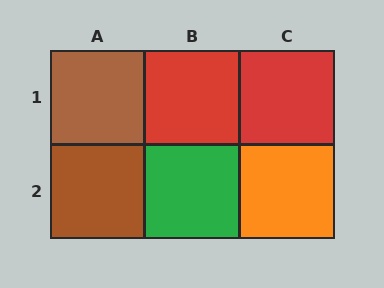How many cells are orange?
1 cell is orange.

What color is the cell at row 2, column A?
Brown.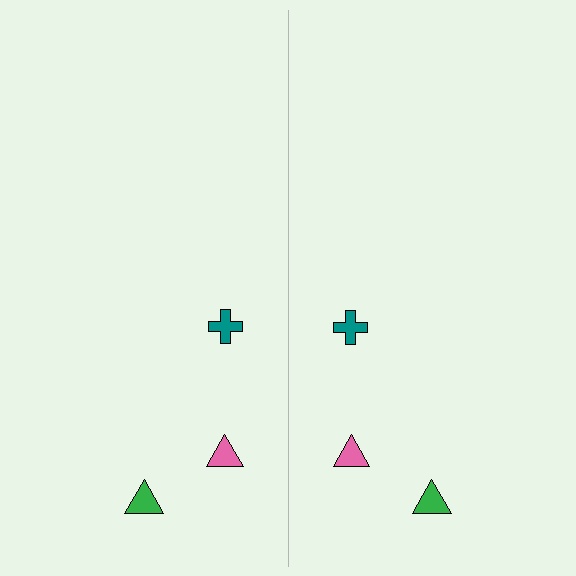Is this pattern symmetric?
Yes, this pattern has bilateral (reflection) symmetry.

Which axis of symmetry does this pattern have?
The pattern has a vertical axis of symmetry running through the center of the image.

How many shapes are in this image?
There are 6 shapes in this image.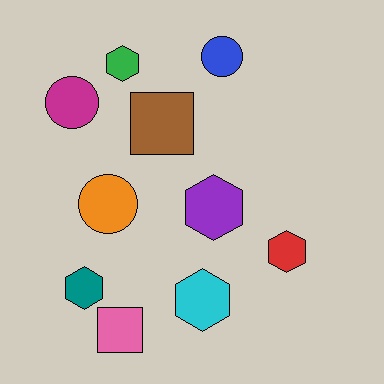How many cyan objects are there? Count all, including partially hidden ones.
There is 1 cyan object.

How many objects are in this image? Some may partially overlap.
There are 10 objects.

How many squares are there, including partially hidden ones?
There are 2 squares.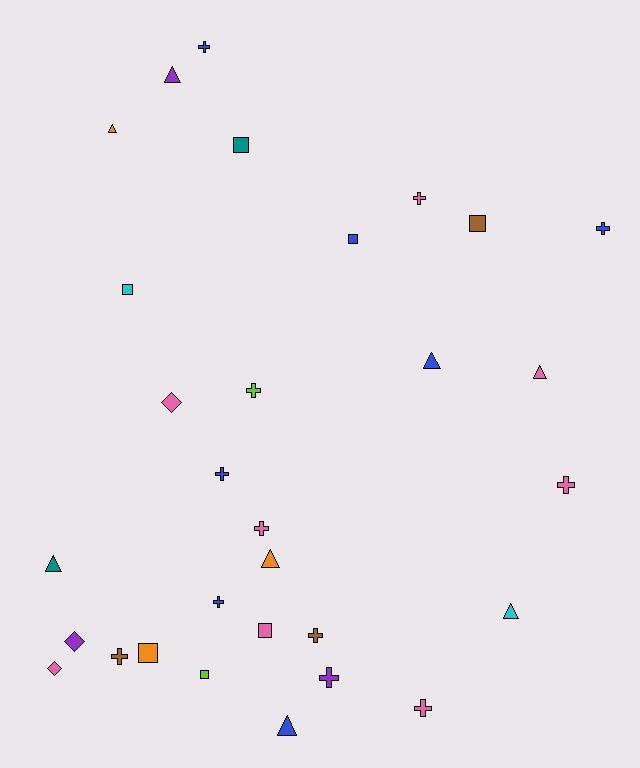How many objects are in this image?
There are 30 objects.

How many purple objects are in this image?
There are 3 purple objects.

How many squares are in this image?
There are 7 squares.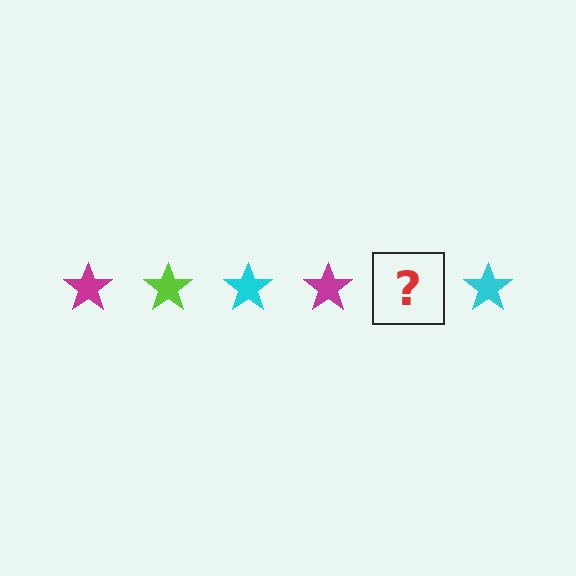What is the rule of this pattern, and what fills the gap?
The rule is that the pattern cycles through magenta, lime, cyan stars. The gap should be filled with a lime star.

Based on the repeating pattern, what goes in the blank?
The blank should be a lime star.